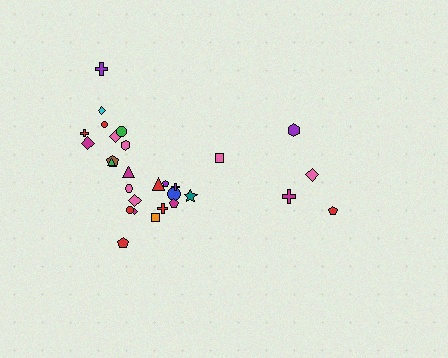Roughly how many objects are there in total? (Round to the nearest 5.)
Roughly 30 objects in total.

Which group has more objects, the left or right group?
The left group.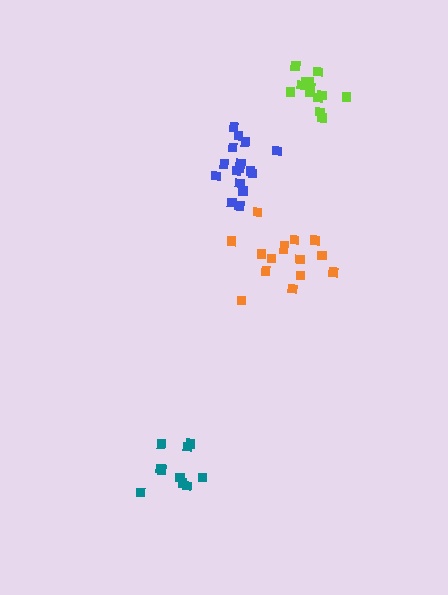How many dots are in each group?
Group 1: 16 dots, Group 2: 13 dots, Group 3: 10 dots, Group 4: 15 dots (54 total).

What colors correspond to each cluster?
The clusters are colored: blue, lime, teal, orange.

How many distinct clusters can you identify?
There are 4 distinct clusters.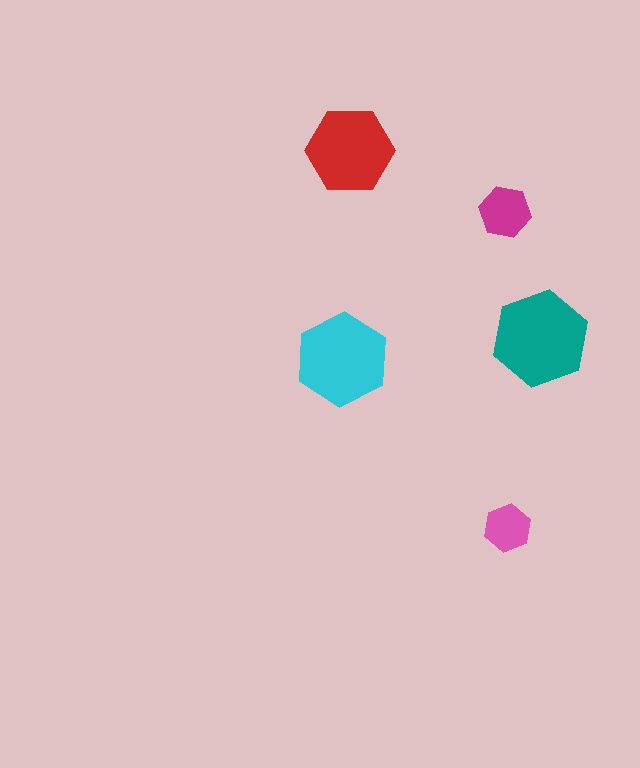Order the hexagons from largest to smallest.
the teal one, the cyan one, the red one, the magenta one, the pink one.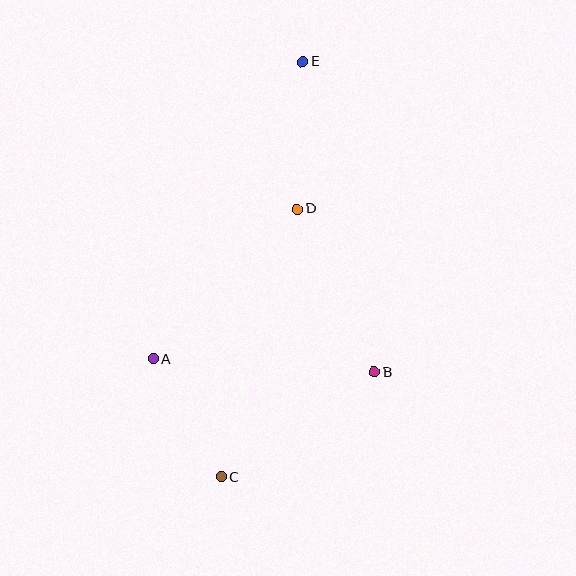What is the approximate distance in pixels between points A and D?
The distance between A and D is approximately 208 pixels.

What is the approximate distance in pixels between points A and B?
The distance between A and B is approximately 221 pixels.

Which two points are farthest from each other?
Points C and E are farthest from each other.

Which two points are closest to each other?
Points A and C are closest to each other.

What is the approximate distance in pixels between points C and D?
The distance between C and D is approximately 278 pixels.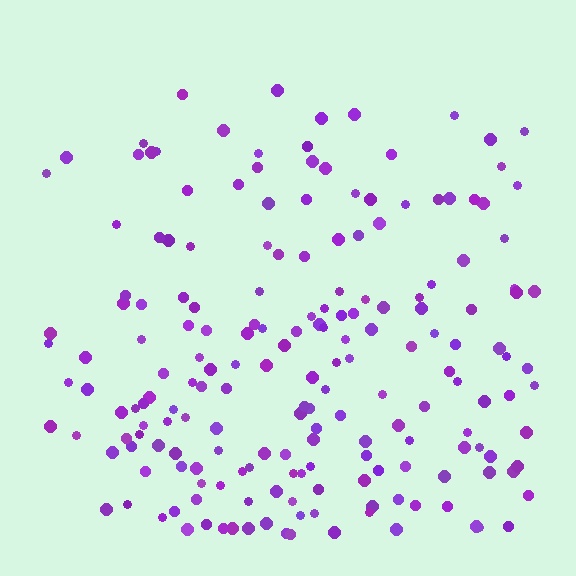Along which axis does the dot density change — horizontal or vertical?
Vertical.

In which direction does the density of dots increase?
From top to bottom, with the bottom side densest.